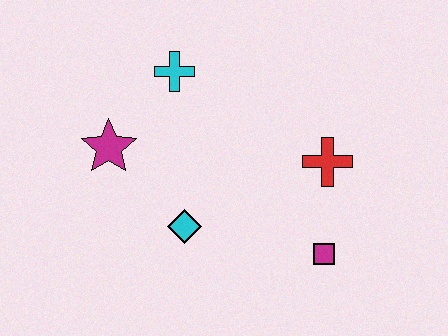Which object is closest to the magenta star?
The cyan cross is closest to the magenta star.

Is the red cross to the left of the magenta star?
No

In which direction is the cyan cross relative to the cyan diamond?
The cyan cross is above the cyan diamond.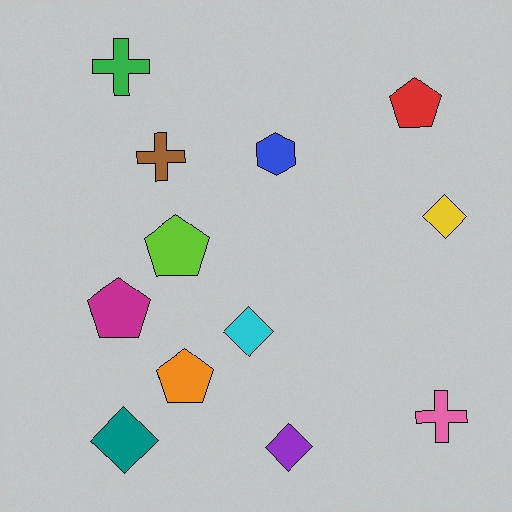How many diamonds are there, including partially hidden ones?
There are 4 diamonds.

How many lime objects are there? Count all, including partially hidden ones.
There is 1 lime object.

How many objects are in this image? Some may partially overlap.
There are 12 objects.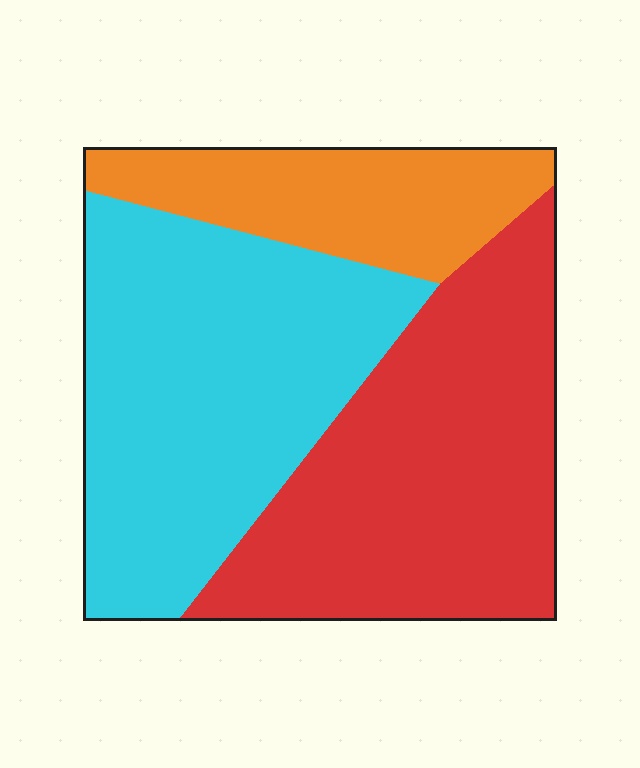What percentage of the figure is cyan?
Cyan takes up about two fifths (2/5) of the figure.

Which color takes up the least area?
Orange, at roughly 20%.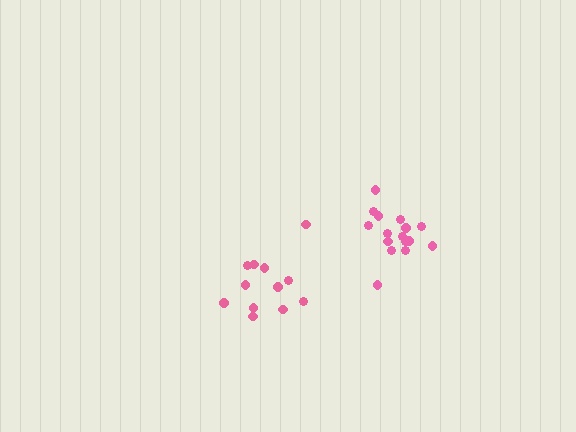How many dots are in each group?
Group 1: 12 dots, Group 2: 16 dots (28 total).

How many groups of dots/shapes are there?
There are 2 groups.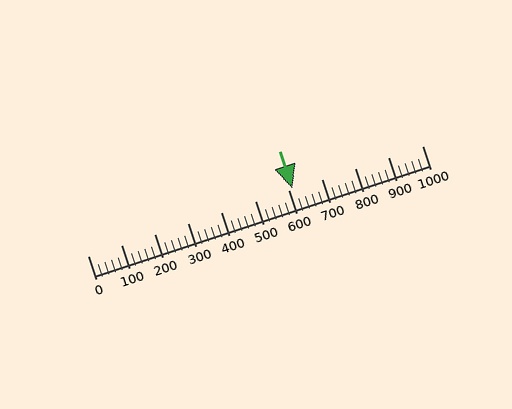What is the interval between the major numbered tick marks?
The major tick marks are spaced 100 units apart.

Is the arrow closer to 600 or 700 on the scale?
The arrow is closer to 600.